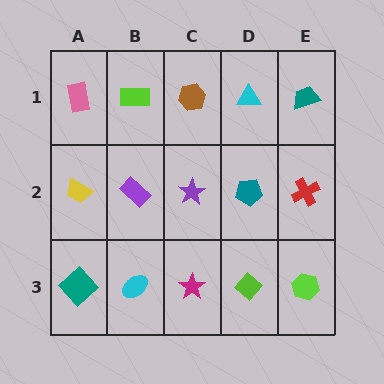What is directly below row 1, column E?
A red cross.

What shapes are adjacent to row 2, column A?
A pink rectangle (row 1, column A), a teal diamond (row 3, column A), a purple rectangle (row 2, column B).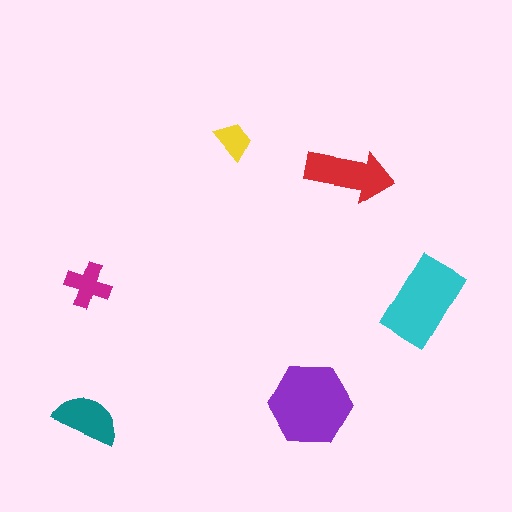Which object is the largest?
The purple hexagon.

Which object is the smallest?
The yellow trapezoid.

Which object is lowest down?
The teal semicircle is bottommost.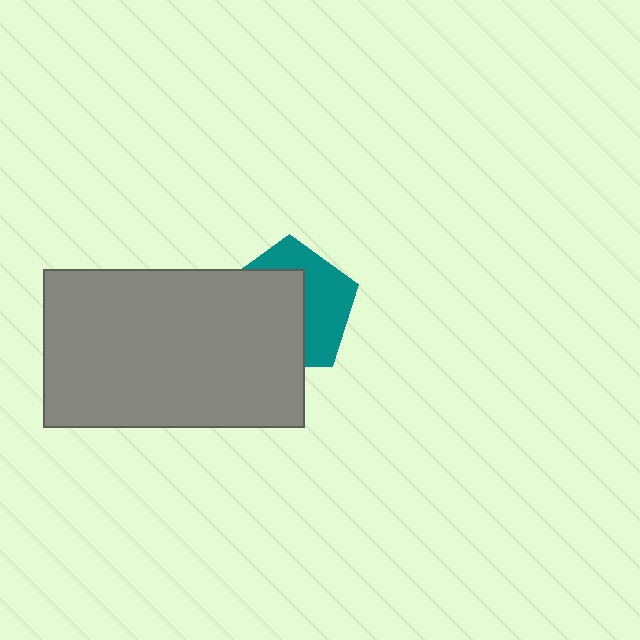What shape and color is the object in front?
The object in front is a gray rectangle.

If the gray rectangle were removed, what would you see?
You would see the complete teal pentagon.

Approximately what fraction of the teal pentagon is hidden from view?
Roughly 55% of the teal pentagon is hidden behind the gray rectangle.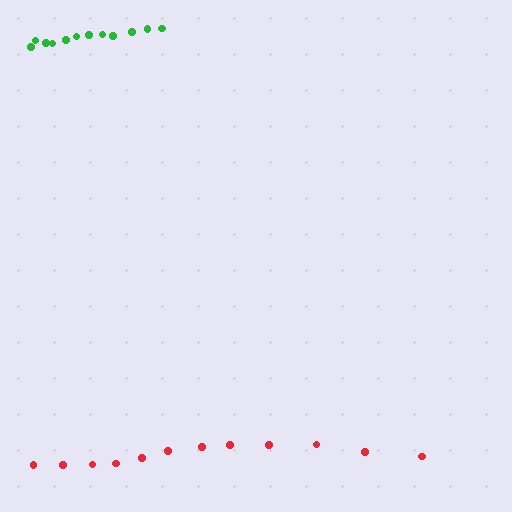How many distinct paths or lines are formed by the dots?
There are 2 distinct paths.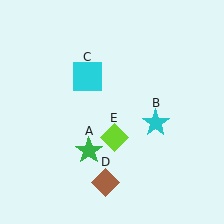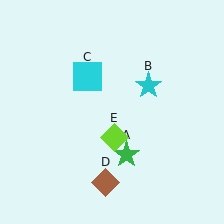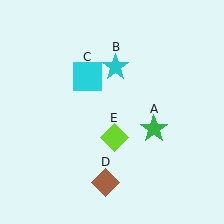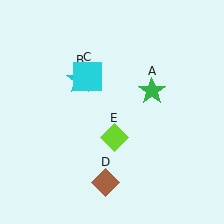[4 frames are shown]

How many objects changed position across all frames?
2 objects changed position: green star (object A), cyan star (object B).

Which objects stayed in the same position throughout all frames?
Cyan square (object C) and brown diamond (object D) and lime diamond (object E) remained stationary.